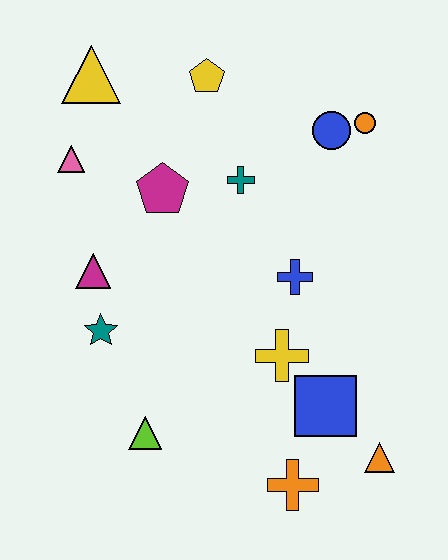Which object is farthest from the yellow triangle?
The orange triangle is farthest from the yellow triangle.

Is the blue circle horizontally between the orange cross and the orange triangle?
Yes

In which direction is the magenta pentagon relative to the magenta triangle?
The magenta pentagon is above the magenta triangle.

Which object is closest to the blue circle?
The orange circle is closest to the blue circle.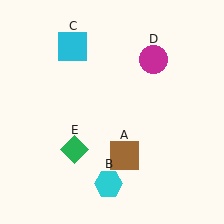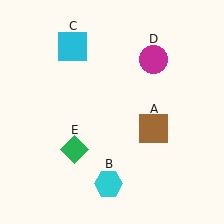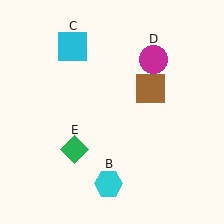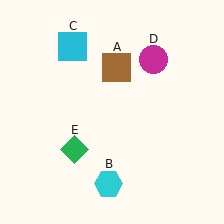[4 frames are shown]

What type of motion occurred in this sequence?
The brown square (object A) rotated counterclockwise around the center of the scene.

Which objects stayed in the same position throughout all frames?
Cyan hexagon (object B) and cyan square (object C) and magenta circle (object D) and green diamond (object E) remained stationary.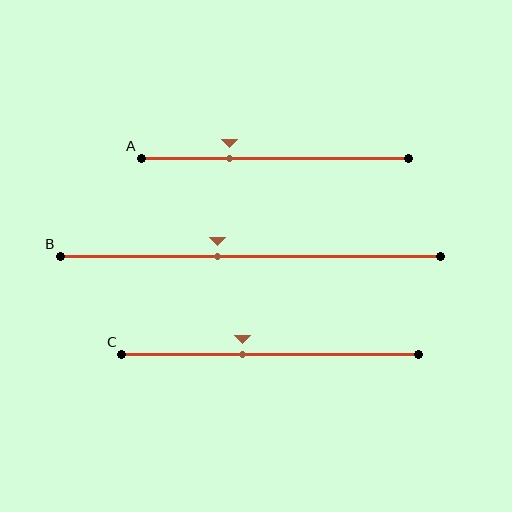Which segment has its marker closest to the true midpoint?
Segment B has its marker closest to the true midpoint.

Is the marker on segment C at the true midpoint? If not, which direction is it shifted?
No, the marker on segment C is shifted to the left by about 9% of the segment length.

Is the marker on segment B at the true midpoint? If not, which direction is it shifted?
No, the marker on segment B is shifted to the left by about 9% of the segment length.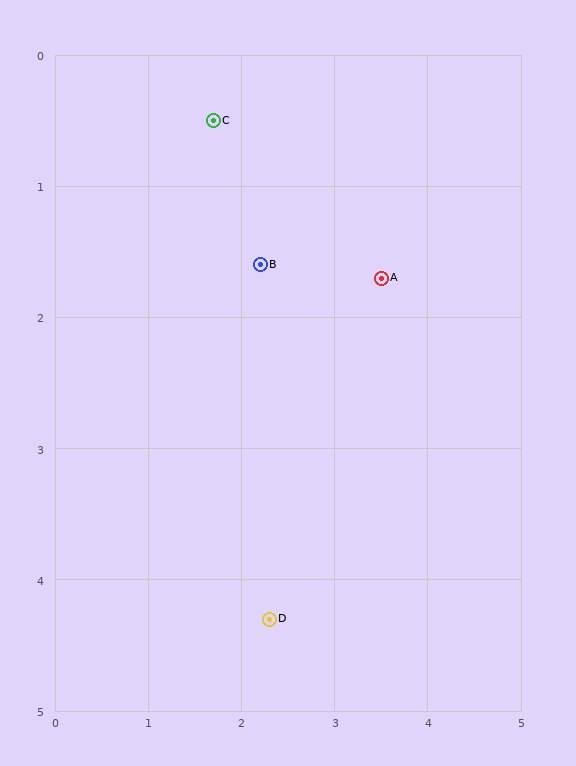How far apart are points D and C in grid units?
Points D and C are about 3.8 grid units apart.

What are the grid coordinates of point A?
Point A is at approximately (3.5, 1.7).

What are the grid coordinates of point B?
Point B is at approximately (2.2, 1.6).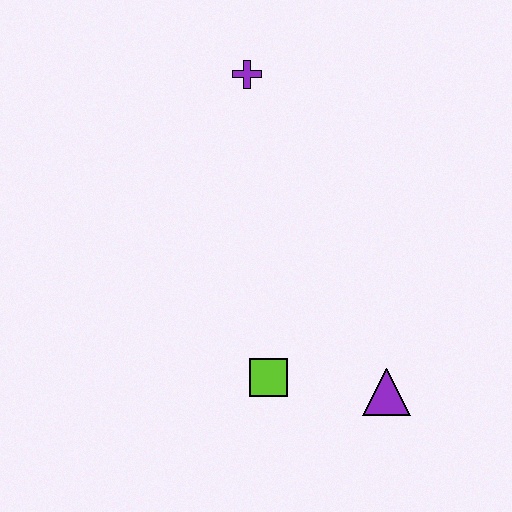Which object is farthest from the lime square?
The purple cross is farthest from the lime square.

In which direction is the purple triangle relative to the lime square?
The purple triangle is to the right of the lime square.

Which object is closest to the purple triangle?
The lime square is closest to the purple triangle.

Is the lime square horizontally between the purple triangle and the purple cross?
Yes